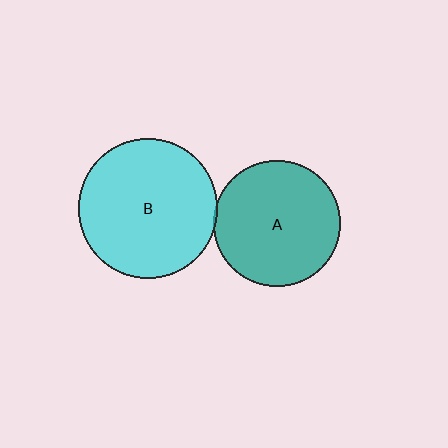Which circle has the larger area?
Circle B (cyan).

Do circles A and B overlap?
Yes.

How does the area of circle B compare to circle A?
Approximately 1.2 times.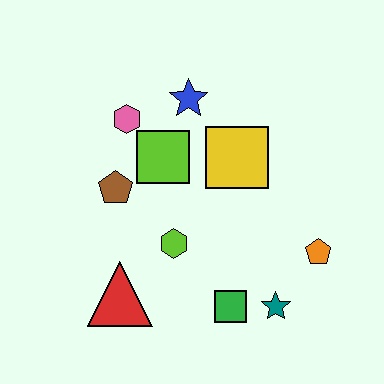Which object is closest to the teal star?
The green square is closest to the teal star.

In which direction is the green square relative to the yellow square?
The green square is below the yellow square.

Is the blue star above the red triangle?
Yes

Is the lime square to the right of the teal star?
No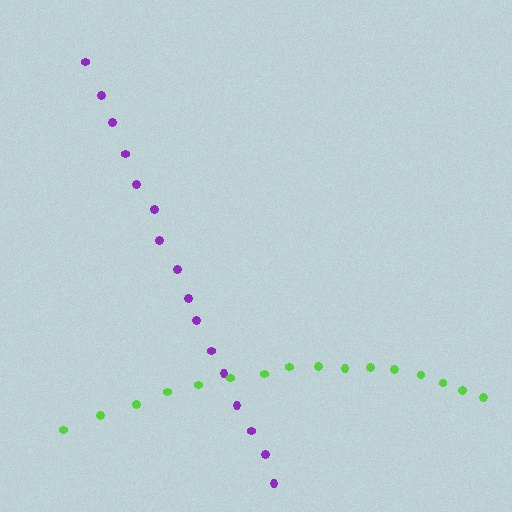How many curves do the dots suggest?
There are 2 distinct paths.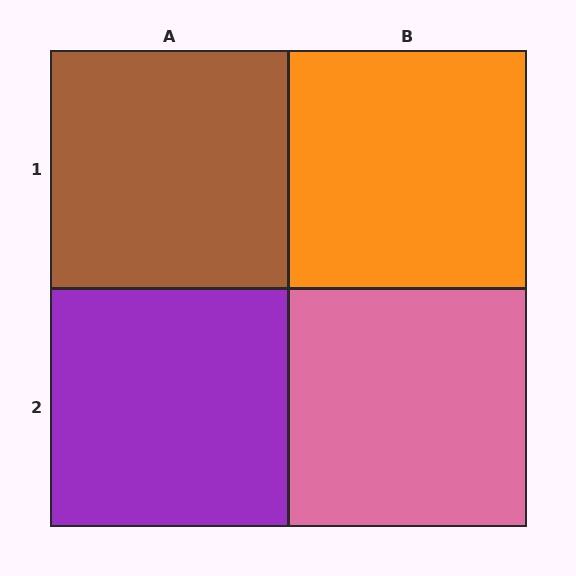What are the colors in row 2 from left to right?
Purple, pink.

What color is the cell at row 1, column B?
Orange.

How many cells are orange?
1 cell is orange.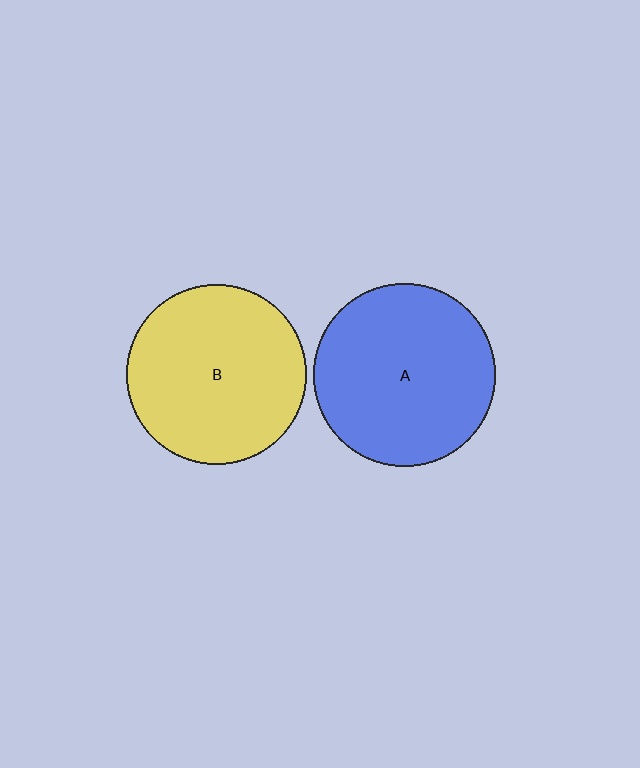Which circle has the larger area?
Circle A (blue).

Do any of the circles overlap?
No, none of the circles overlap.